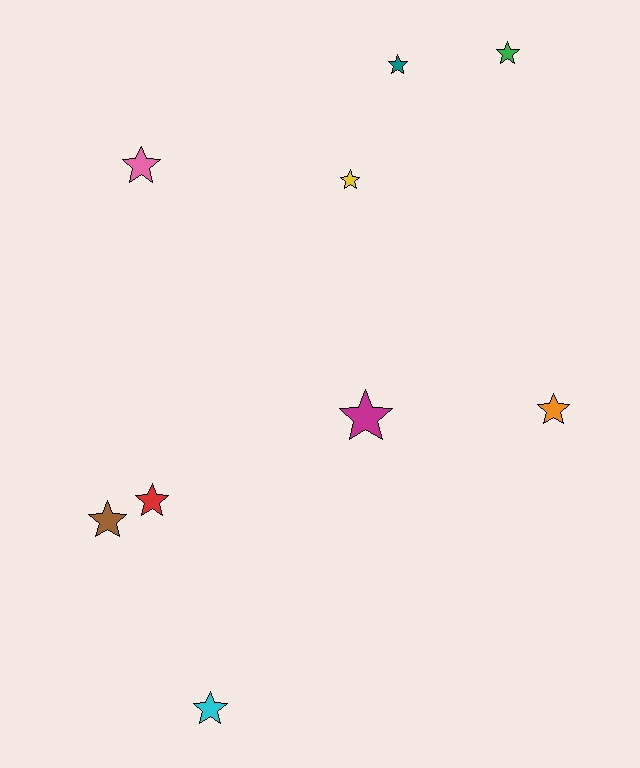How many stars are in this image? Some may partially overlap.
There are 9 stars.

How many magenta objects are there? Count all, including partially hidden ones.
There is 1 magenta object.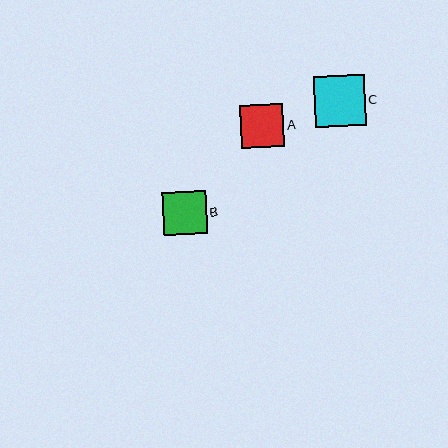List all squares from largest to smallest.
From largest to smallest: C, A, B.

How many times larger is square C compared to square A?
Square C is approximately 1.2 times the size of square A.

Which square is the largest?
Square C is the largest with a size of approximately 51 pixels.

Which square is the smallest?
Square B is the smallest with a size of approximately 43 pixels.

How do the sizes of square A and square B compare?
Square A and square B are approximately the same size.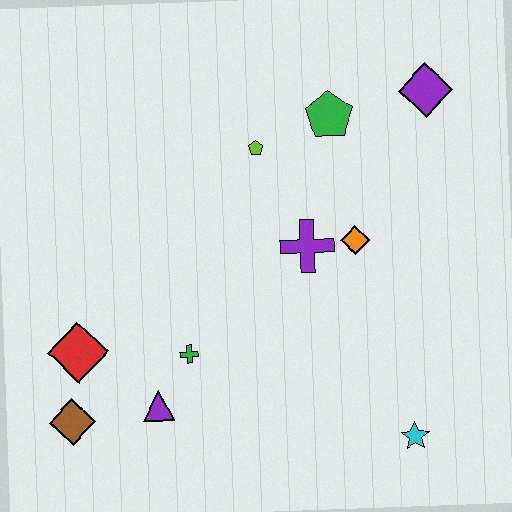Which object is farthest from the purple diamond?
The brown diamond is farthest from the purple diamond.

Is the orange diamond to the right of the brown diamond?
Yes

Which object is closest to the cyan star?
The orange diamond is closest to the cyan star.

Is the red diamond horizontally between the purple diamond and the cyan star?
No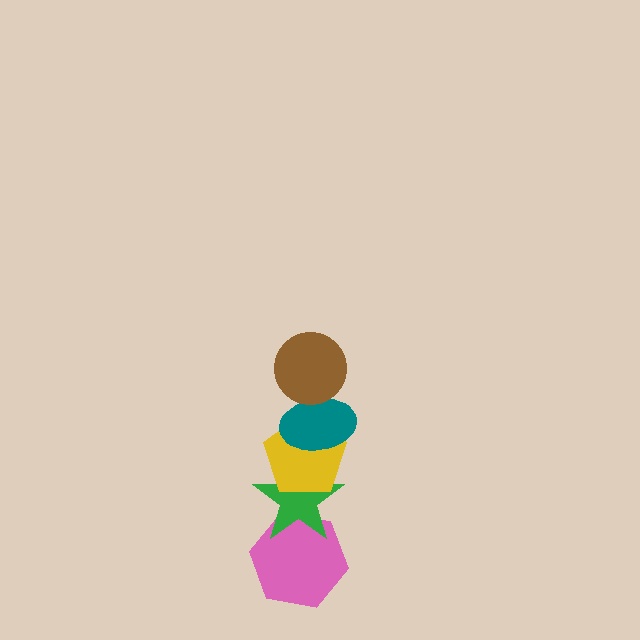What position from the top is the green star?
The green star is 4th from the top.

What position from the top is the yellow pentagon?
The yellow pentagon is 3rd from the top.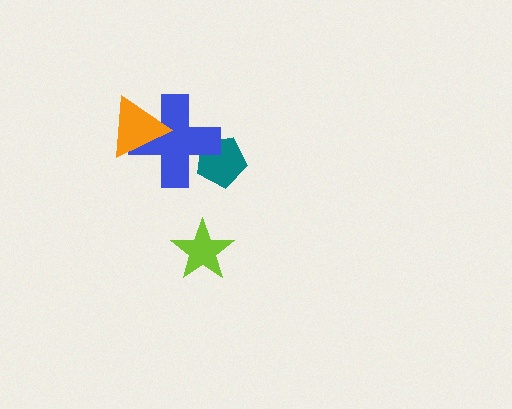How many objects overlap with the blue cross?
2 objects overlap with the blue cross.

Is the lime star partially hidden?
No, no other shape covers it.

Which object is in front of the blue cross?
The orange triangle is in front of the blue cross.